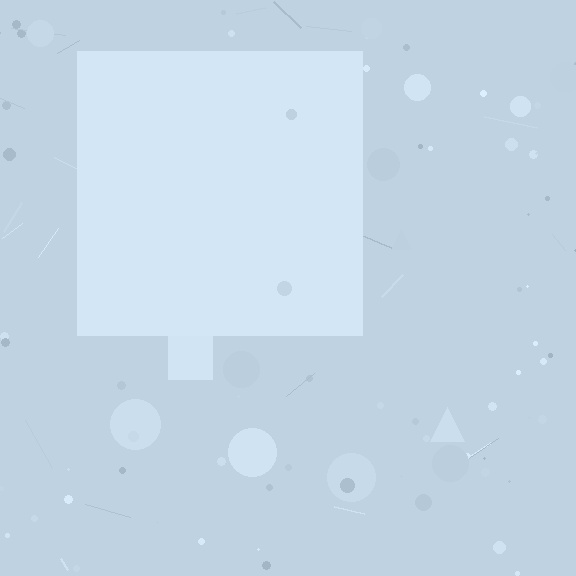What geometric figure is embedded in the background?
A square is embedded in the background.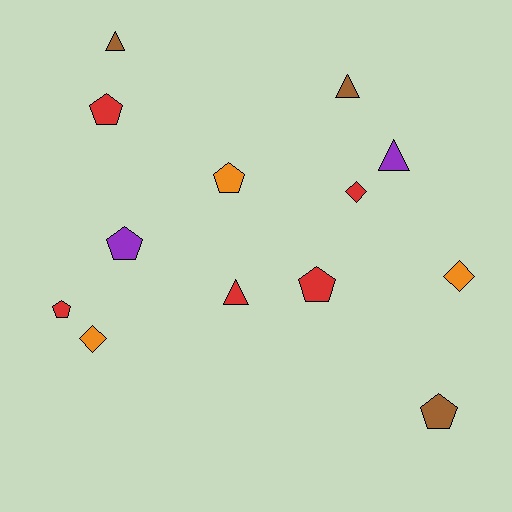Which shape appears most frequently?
Pentagon, with 6 objects.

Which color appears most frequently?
Red, with 5 objects.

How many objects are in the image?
There are 13 objects.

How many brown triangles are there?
There are 2 brown triangles.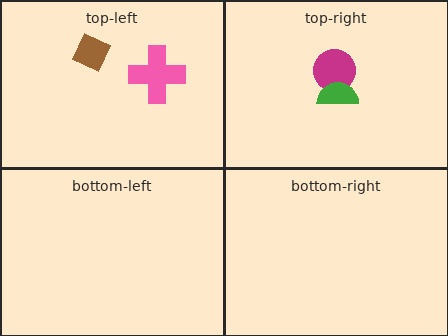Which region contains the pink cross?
The top-left region.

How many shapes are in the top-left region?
2.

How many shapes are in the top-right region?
2.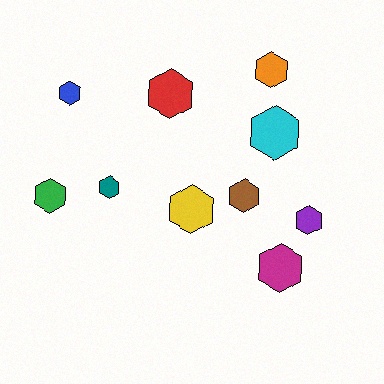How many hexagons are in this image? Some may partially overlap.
There are 10 hexagons.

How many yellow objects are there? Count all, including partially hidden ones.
There is 1 yellow object.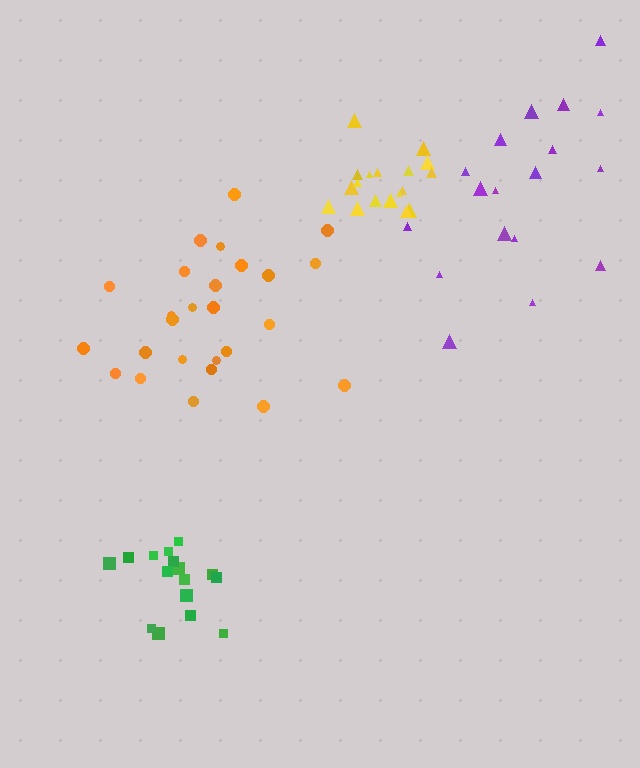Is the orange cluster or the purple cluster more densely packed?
Orange.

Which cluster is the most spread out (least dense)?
Purple.